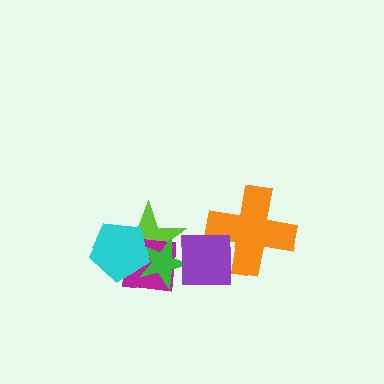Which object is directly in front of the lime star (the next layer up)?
The magenta square is directly in front of the lime star.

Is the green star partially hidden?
Yes, it is partially covered by another shape.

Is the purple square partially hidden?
No, no other shape covers it.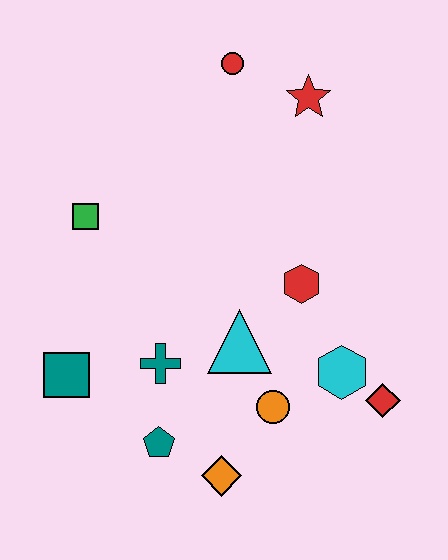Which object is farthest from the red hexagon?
The teal square is farthest from the red hexagon.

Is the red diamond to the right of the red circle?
Yes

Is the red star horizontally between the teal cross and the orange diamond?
No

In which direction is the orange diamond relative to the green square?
The orange diamond is below the green square.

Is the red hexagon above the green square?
No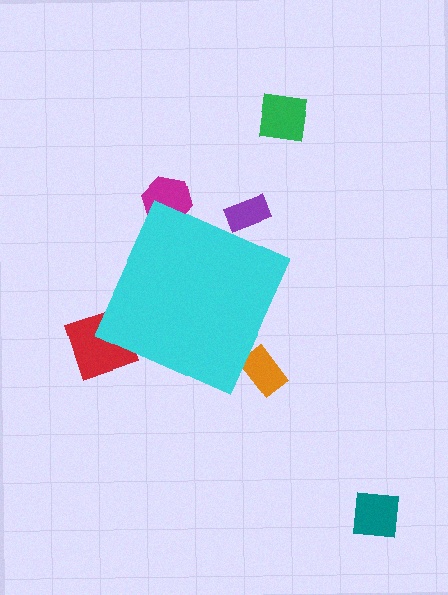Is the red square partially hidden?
Yes, the red square is partially hidden behind the cyan diamond.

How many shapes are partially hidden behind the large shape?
4 shapes are partially hidden.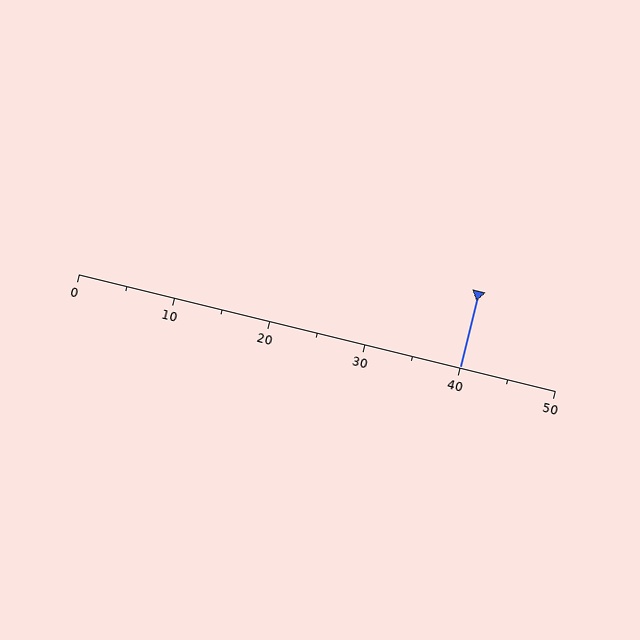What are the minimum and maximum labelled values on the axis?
The axis runs from 0 to 50.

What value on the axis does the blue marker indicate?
The marker indicates approximately 40.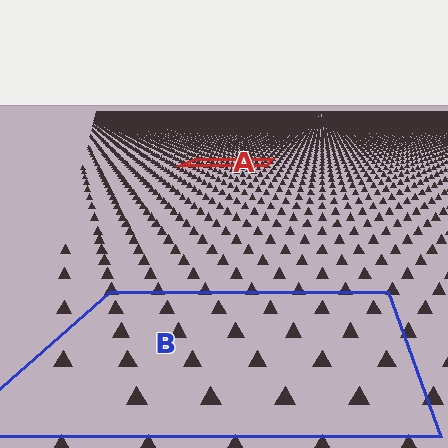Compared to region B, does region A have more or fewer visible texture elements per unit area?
Region A has more texture elements per unit area — they are packed more densely because it is farther away.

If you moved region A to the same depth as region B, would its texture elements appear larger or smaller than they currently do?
They would appear larger. At a closer depth, the same texture elements are projected at a bigger on-screen size.